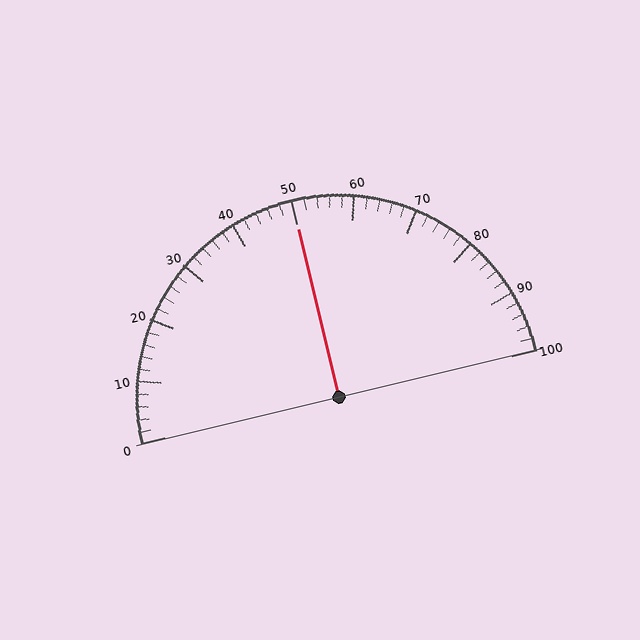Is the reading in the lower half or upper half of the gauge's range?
The reading is in the upper half of the range (0 to 100).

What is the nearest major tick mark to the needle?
The nearest major tick mark is 50.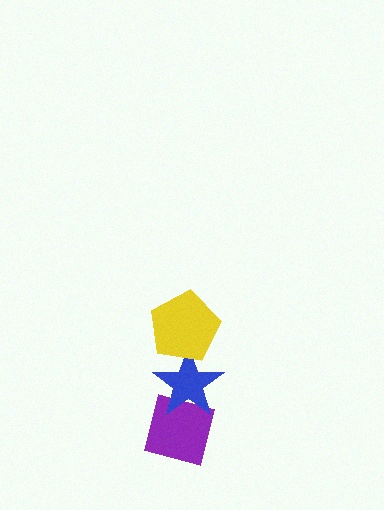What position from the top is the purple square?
The purple square is 3rd from the top.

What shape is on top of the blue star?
The yellow pentagon is on top of the blue star.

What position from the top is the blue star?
The blue star is 2nd from the top.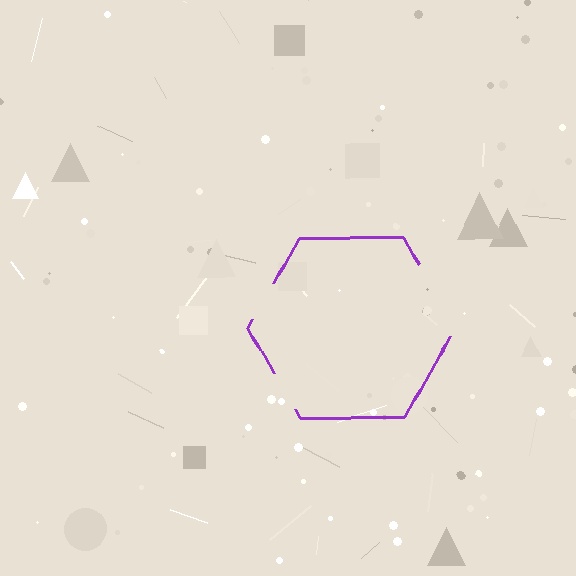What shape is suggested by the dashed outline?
The dashed outline suggests a hexagon.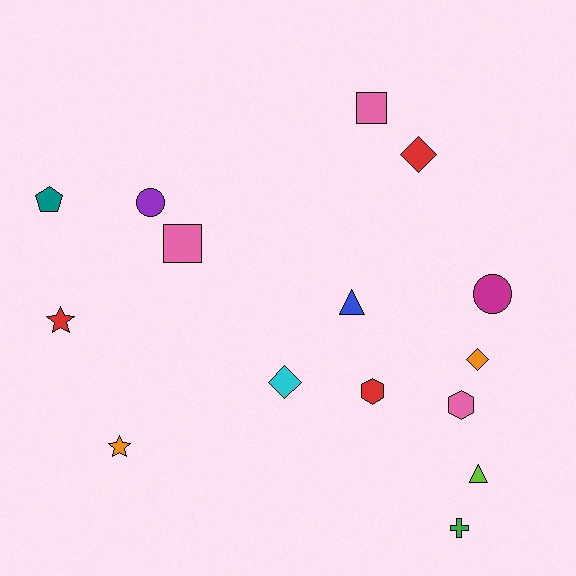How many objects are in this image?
There are 15 objects.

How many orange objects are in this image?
There are 2 orange objects.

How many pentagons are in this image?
There is 1 pentagon.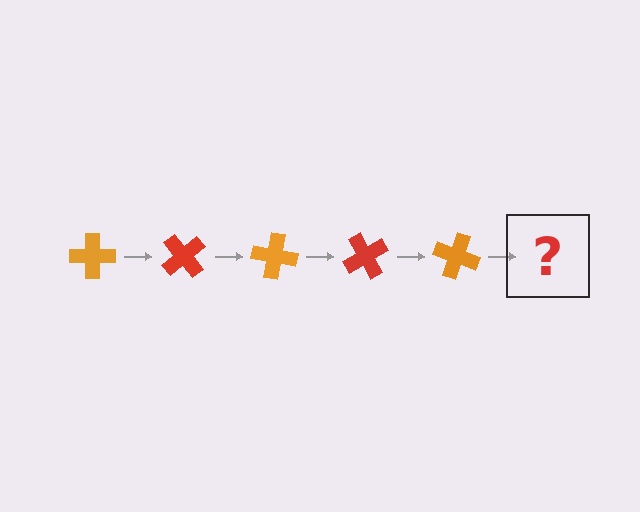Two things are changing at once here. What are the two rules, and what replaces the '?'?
The two rules are that it rotates 50 degrees each step and the color cycles through orange and red. The '?' should be a red cross, rotated 250 degrees from the start.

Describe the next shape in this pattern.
It should be a red cross, rotated 250 degrees from the start.